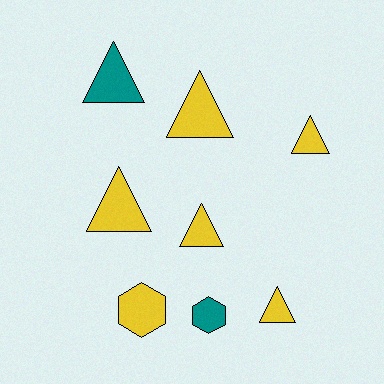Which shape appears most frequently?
Triangle, with 6 objects.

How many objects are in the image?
There are 8 objects.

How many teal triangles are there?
There is 1 teal triangle.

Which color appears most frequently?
Yellow, with 6 objects.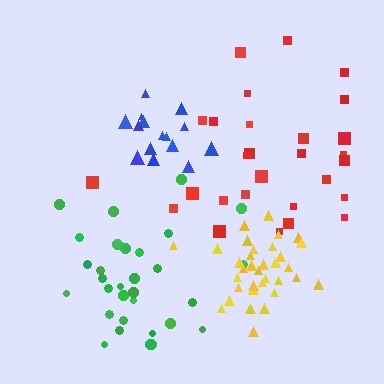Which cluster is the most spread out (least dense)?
Red.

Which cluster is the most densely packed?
Yellow.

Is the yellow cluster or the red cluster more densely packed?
Yellow.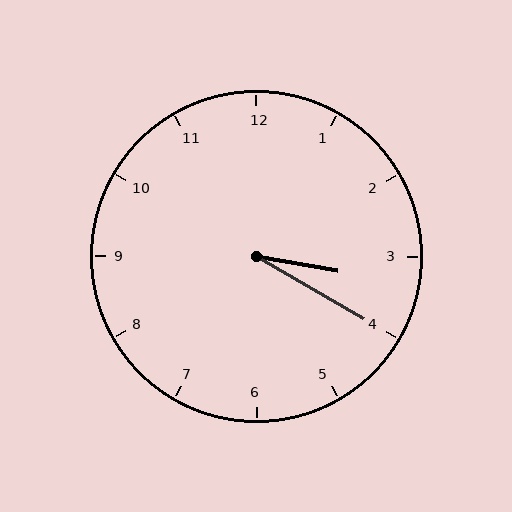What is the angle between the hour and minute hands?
Approximately 20 degrees.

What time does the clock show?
3:20.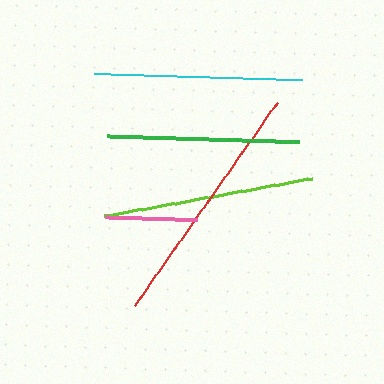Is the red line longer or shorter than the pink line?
The red line is longer than the pink line.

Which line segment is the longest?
The red line is the longest at approximately 249 pixels.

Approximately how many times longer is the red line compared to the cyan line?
The red line is approximately 1.2 times the length of the cyan line.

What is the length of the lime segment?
The lime segment is approximately 212 pixels long.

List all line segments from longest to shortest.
From longest to shortest: red, lime, cyan, green, pink.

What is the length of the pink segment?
The pink segment is approximately 92 pixels long.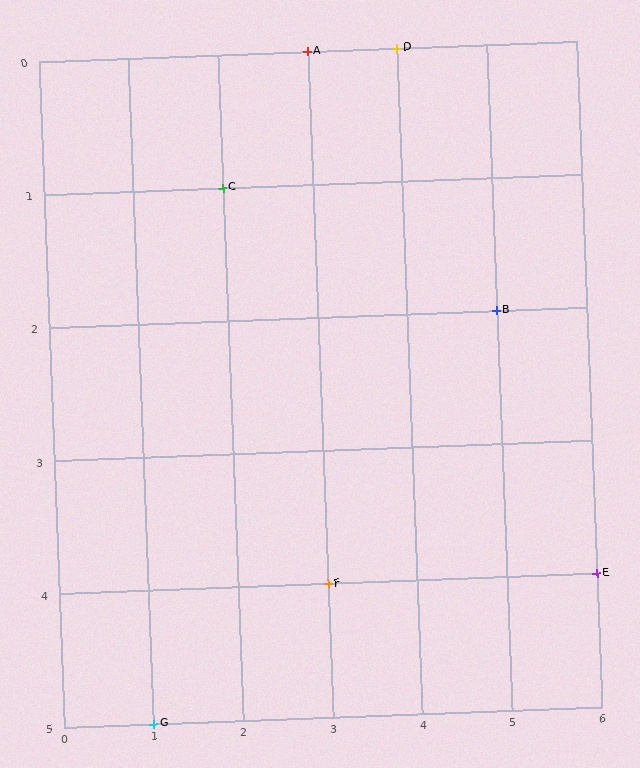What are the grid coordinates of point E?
Point E is at grid coordinates (6, 4).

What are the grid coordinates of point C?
Point C is at grid coordinates (2, 1).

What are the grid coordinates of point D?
Point D is at grid coordinates (4, 0).